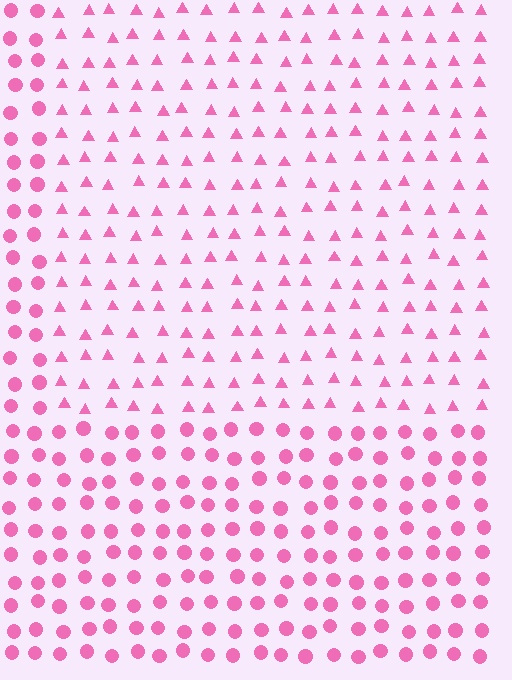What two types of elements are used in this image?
The image uses triangles inside the rectangle region and circles outside it.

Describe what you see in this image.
The image is filled with small pink elements arranged in a uniform grid. A rectangle-shaped region contains triangles, while the surrounding area contains circles. The boundary is defined purely by the change in element shape.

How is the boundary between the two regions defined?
The boundary is defined by a change in element shape: triangles inside vs. circles outside. All elements share the same color and spacing.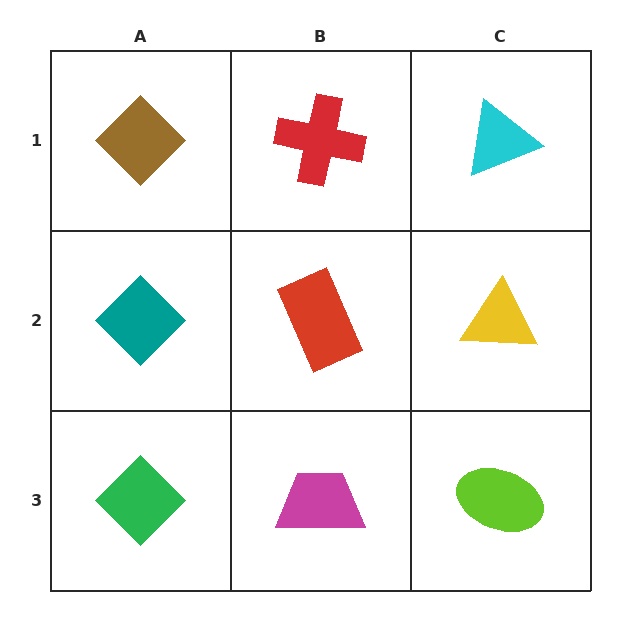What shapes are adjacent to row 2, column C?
A cyan triangle (row 1, column C), a lime ellipse (row 3, column C), a red rectangle (row 2, column B).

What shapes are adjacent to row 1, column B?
A red rectangle (row 2, column B), a brown diamond (row 1, column A), a cyan triangle (row 1, column C).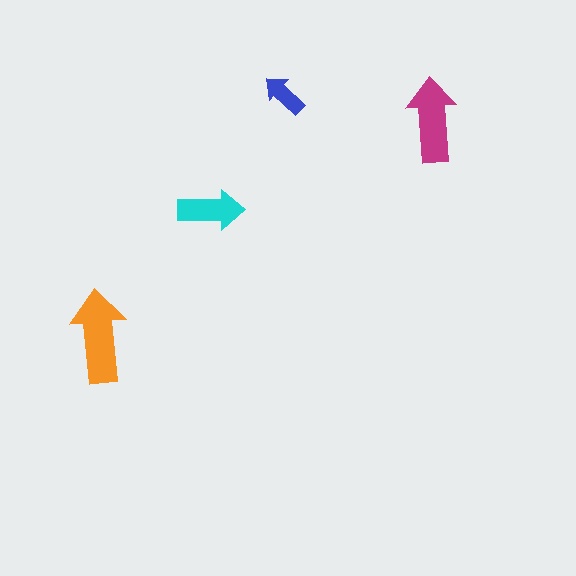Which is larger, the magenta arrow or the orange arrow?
The orange one.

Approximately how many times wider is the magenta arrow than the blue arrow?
About 2 times wider.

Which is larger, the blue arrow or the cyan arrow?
The cyan one.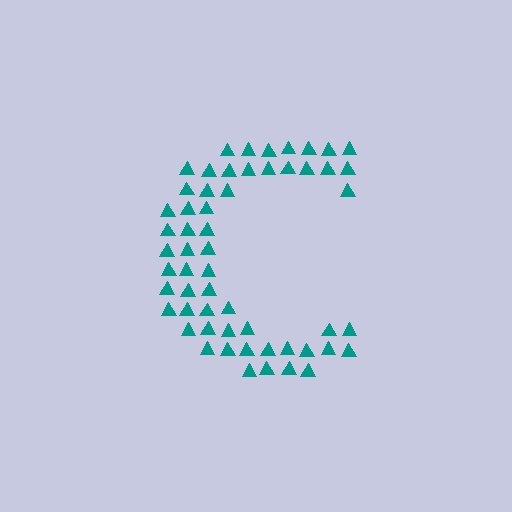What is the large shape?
The large shape is the letter C.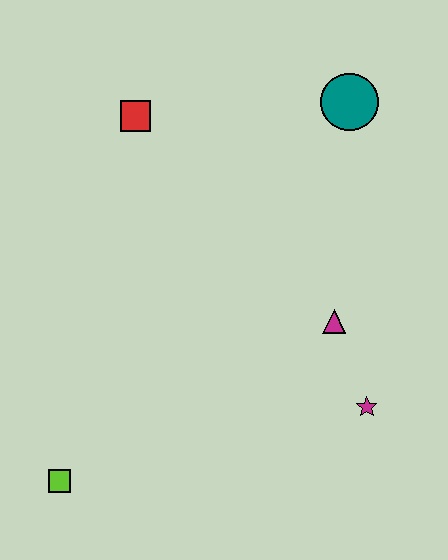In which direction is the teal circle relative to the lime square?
The teal circle is above the lime square.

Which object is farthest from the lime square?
The teal circle is farthest from the lime square.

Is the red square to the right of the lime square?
Yes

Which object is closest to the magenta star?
The magenta triangle is closest to the magenta star.